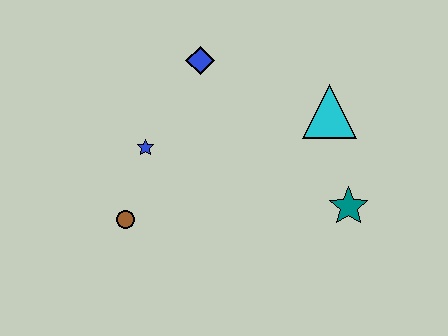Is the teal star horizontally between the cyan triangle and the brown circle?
No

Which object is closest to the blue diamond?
The blue star is closest to the blue diamond.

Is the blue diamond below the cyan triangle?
No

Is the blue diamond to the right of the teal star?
No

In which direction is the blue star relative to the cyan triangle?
The blue star is to the left of the cyan triangle.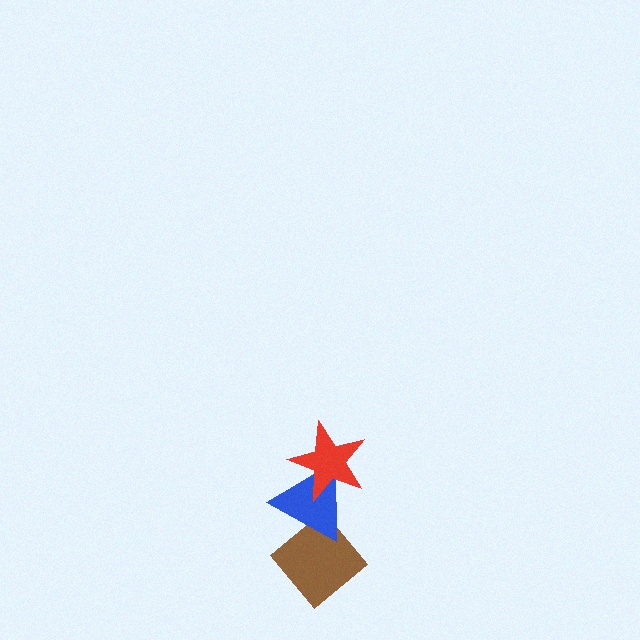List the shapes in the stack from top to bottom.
From top to bottom: the red star, the blue triangle, the brown diamond.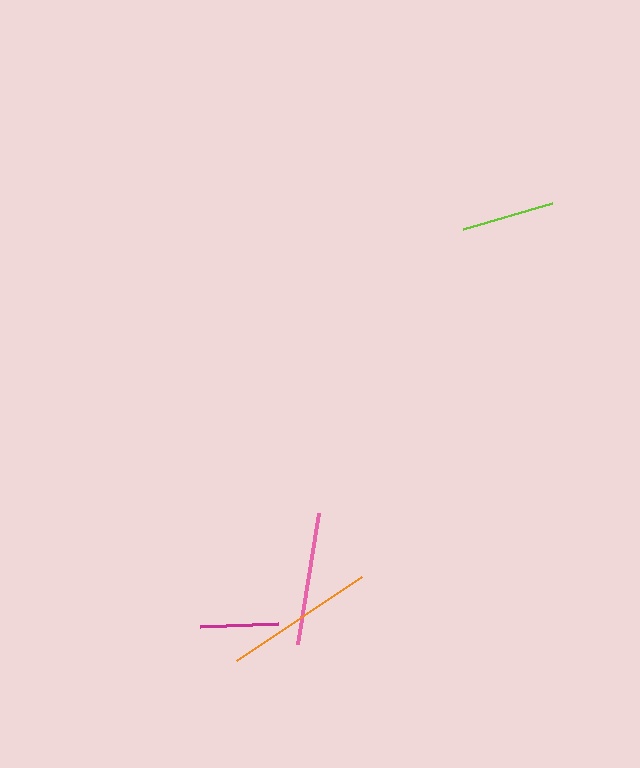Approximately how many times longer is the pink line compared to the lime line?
The pink line is approximately 1.4 times the length of the lime line.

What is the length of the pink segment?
The pink segment is approximately 132 pixels long.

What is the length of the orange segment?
The orange segment is approximately 151 pixels long.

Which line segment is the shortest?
The magenta line is the shortest at approximately 77 pixels.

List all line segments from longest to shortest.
From longest to shortest: orange, pink, lime, magenta.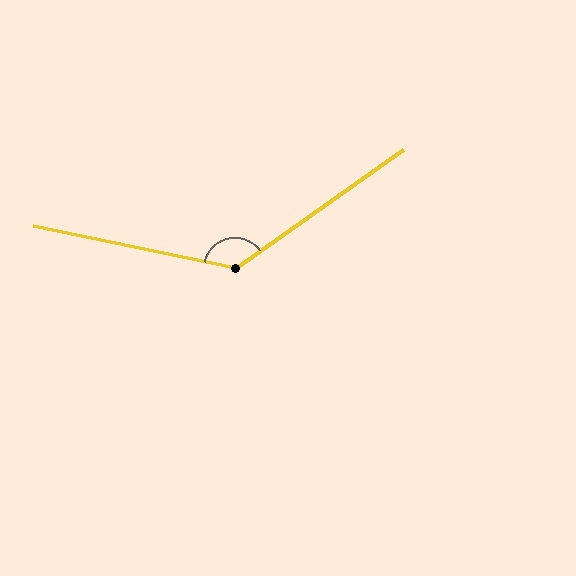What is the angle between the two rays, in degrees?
Approximately 133 degrees.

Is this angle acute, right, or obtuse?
It is obtuse.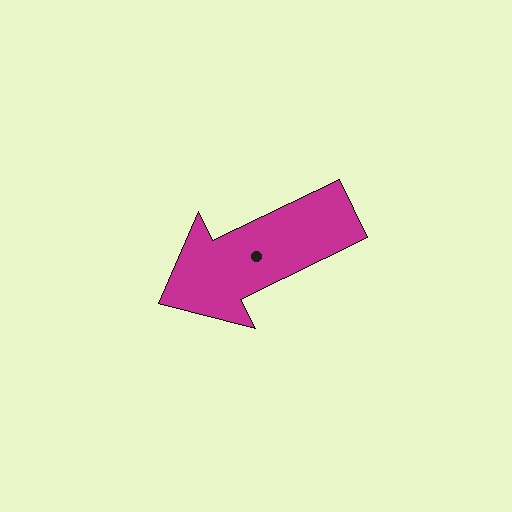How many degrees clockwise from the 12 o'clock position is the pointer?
Approximately 244 degrees.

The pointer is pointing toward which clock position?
Roughly 8 o'clock.